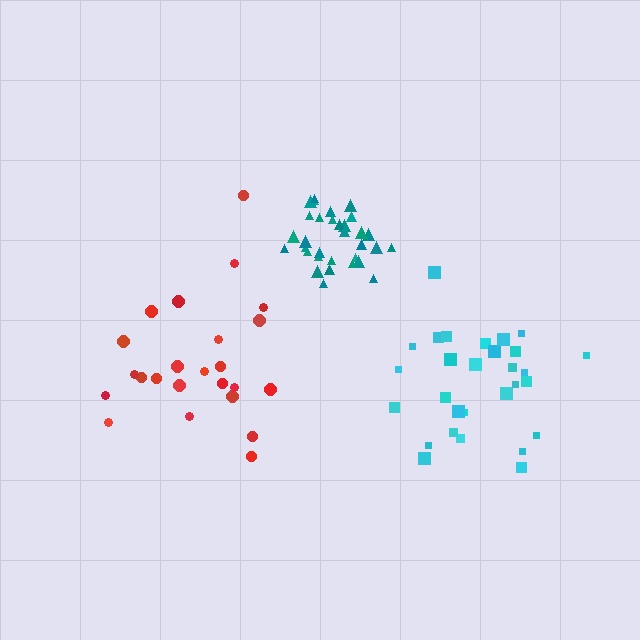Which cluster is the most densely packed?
Teal.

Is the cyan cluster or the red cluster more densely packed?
Cyan.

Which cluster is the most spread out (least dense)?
Red.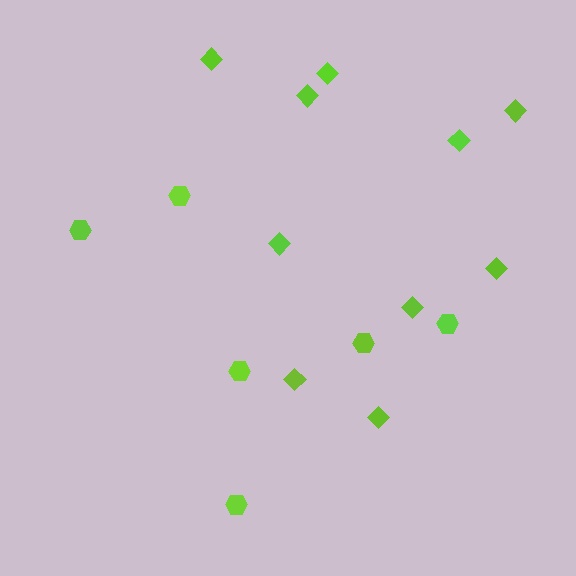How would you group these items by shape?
There are 2 groups: one group of hexagons (6) and one group of diamonds (10).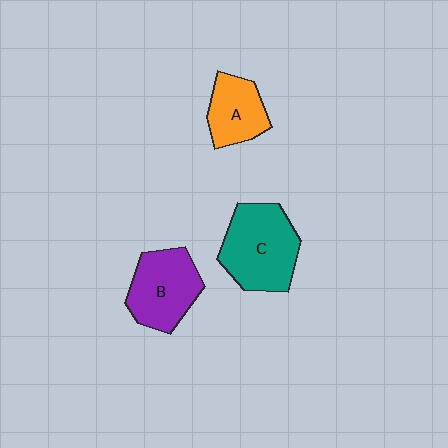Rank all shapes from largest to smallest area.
From largest to smallest: C (teal), B (purple), A (orange).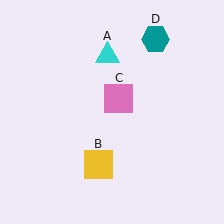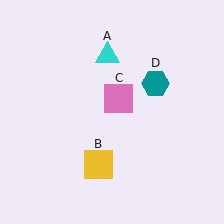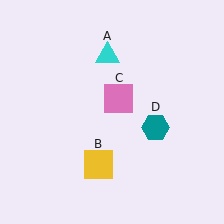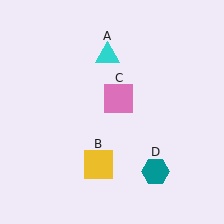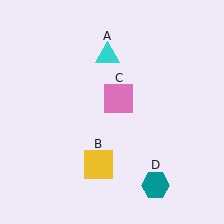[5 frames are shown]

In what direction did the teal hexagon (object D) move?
The teal hexagon (object D) moved down.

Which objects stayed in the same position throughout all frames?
Cyan triangle (object A) and yellow square (object B) and pink square (object C) remained stationary.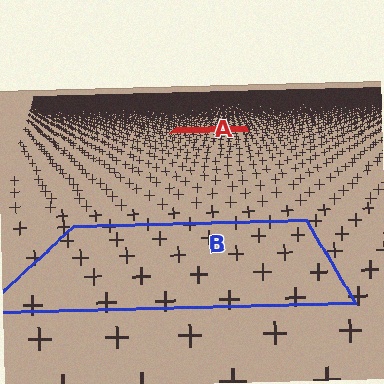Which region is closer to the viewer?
Region B is closer. The texture elements there are larger and more spread out.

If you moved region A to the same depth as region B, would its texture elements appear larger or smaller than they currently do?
They would appear larger. At a closer depth, the same texture elements are projected at a bigger on-screen size.